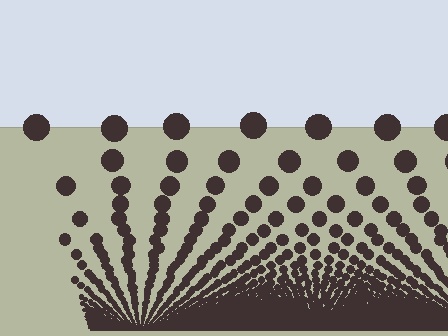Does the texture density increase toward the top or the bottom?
Density increases toward the bottom.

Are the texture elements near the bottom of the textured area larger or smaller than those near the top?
Smaller. The gradient is inverted — elements near the bottom are smaller and denser.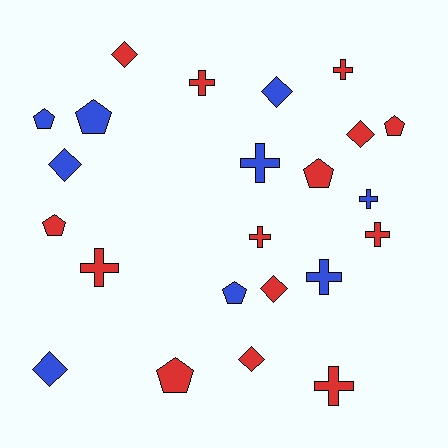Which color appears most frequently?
Red, with 14 objects.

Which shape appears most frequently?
Cross, with 9 objects.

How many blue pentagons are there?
There are 3 blue pentagons.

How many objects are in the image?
There are 23 objects.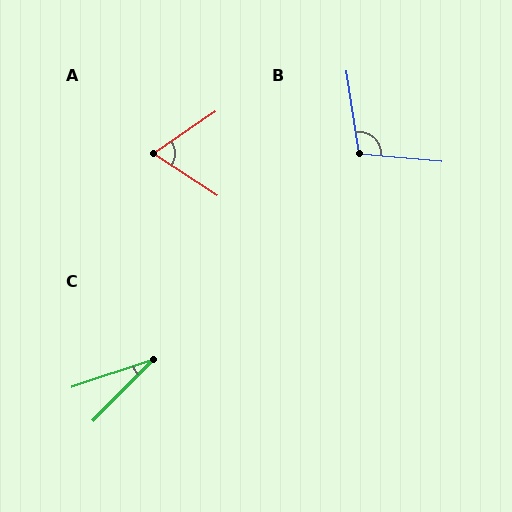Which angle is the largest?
B, at approximately 104 degrees.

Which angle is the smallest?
C, at approximately 27 degrees.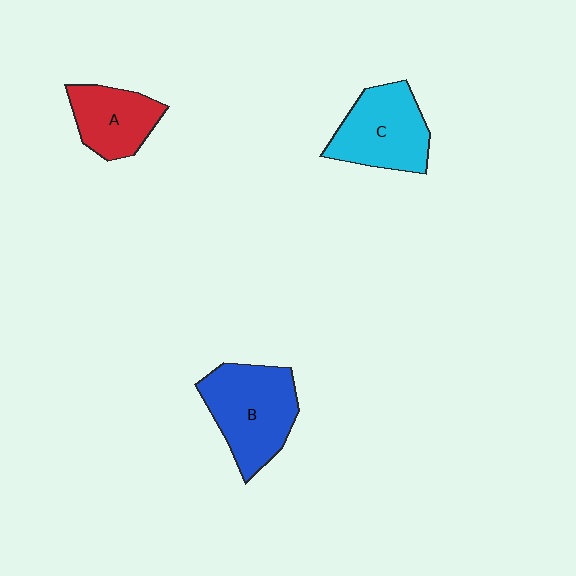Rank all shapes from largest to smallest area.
From largest to smallest: B (blue), C (cyan), A (red).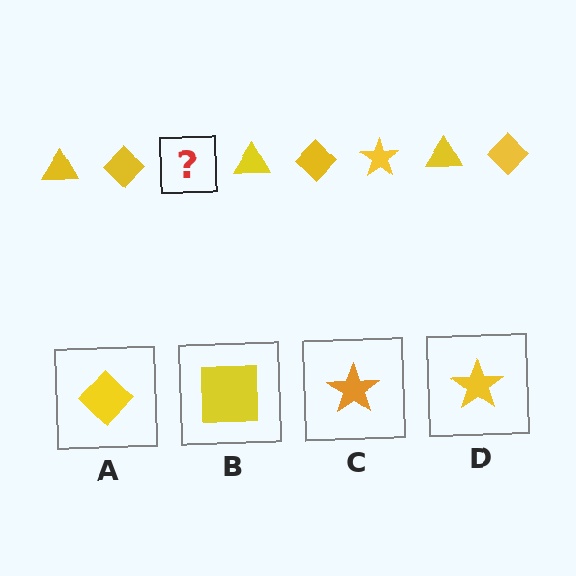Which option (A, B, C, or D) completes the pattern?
D.